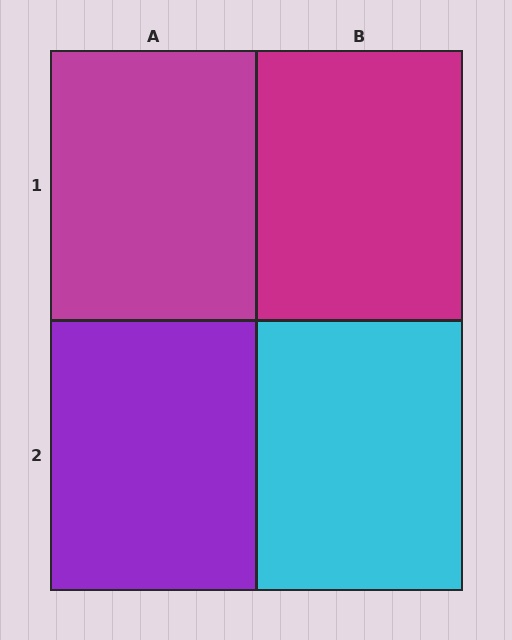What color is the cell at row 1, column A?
Magenta.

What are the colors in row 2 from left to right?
Purple, cyan.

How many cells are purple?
1 cell is purple.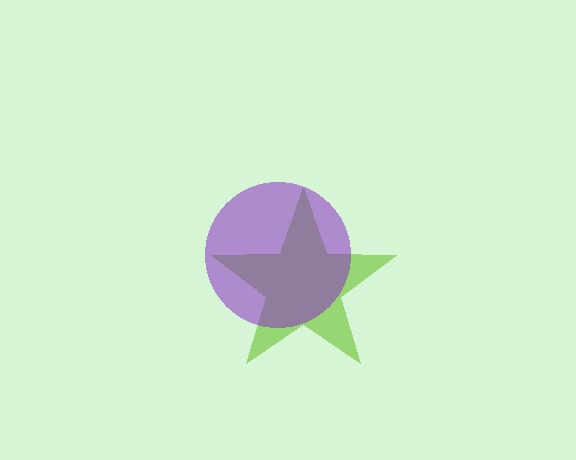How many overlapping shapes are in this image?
There are 2 overlapping shapes in the image.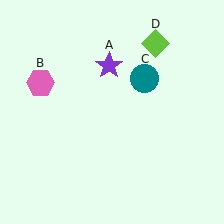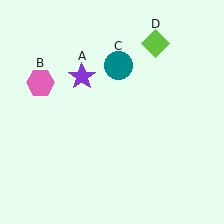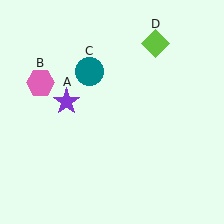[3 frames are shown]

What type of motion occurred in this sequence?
The purple star (object A), teal circle (object C) rotated counterclockwise around the center of the scene.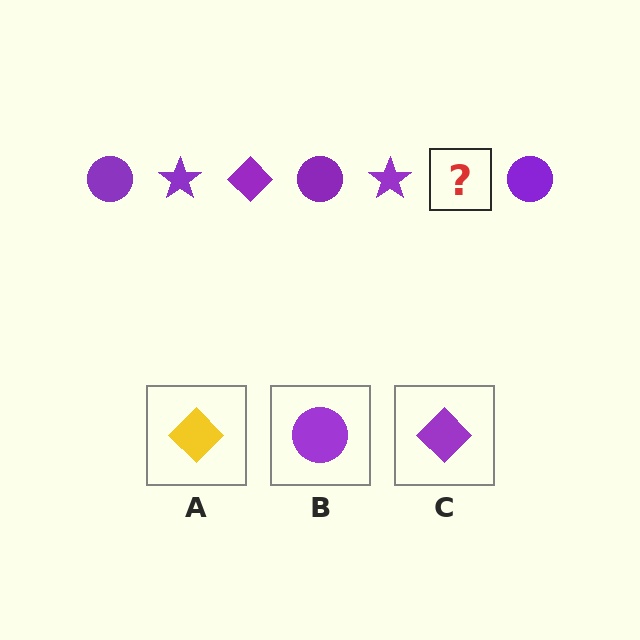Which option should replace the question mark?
Option C.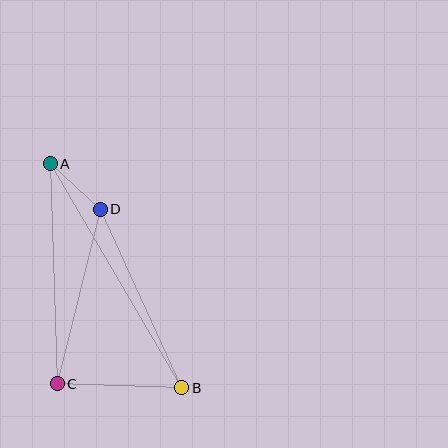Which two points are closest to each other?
Points A and D are closest to each other.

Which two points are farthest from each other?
Points A and B are farthest from each other.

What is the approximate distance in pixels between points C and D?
The distance between C and D is approximately 179 pixels.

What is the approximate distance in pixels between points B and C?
The distance between B and C is approximately 124 pixels.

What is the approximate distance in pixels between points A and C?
The distance between A and C is approximately 220 pixels.